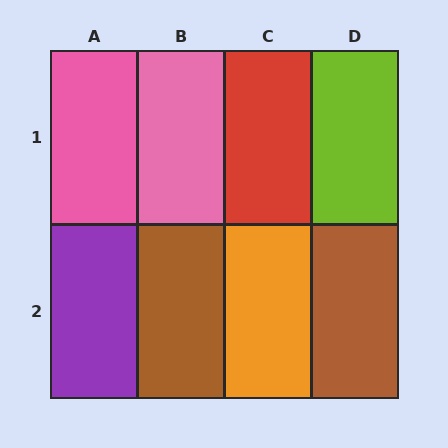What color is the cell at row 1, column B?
Pink.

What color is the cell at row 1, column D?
Lime.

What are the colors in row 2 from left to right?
Purple, brown, orange, brown.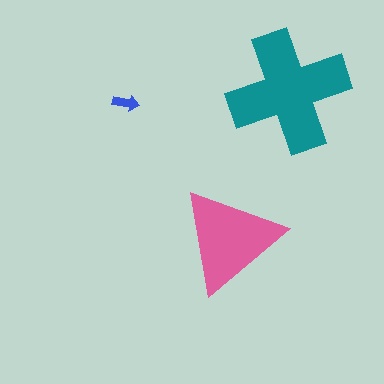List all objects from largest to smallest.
The teal cross, the pink triangle, the blue arrow.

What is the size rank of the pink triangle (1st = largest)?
2nd.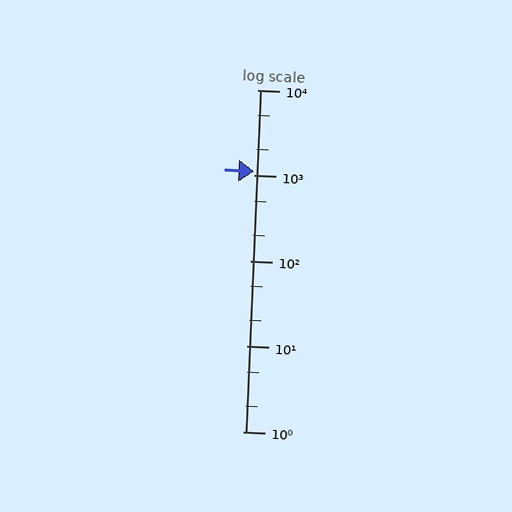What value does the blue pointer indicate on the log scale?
The pointer indicates approximately 1100.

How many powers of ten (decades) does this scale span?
The scale spans 4 decades, from 1 to 10000.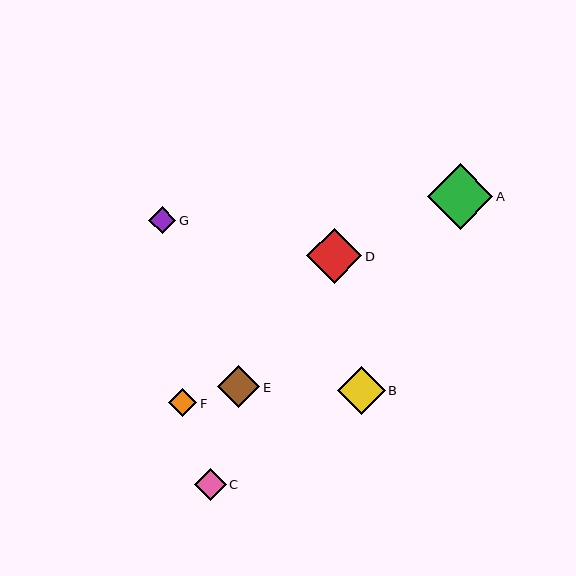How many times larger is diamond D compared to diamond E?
Diamond D is approximately 1.3 times the size of diamond E.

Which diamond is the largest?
Diamond A is the largest with a size of approximately 66 pixels.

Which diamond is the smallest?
Diamond G is the smallest with a size of approximately 27 pixels.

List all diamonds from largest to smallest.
From largest to smallest: A, D, B, E, C, F, G.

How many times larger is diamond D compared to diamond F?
Diamond D is approximately 1.9 times the size of diamond F.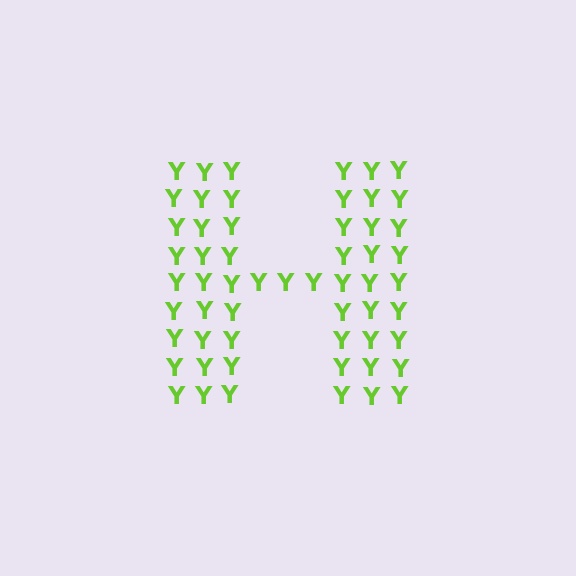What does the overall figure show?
The overall figure shows the letter H.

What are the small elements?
The small elements are letter Y's.